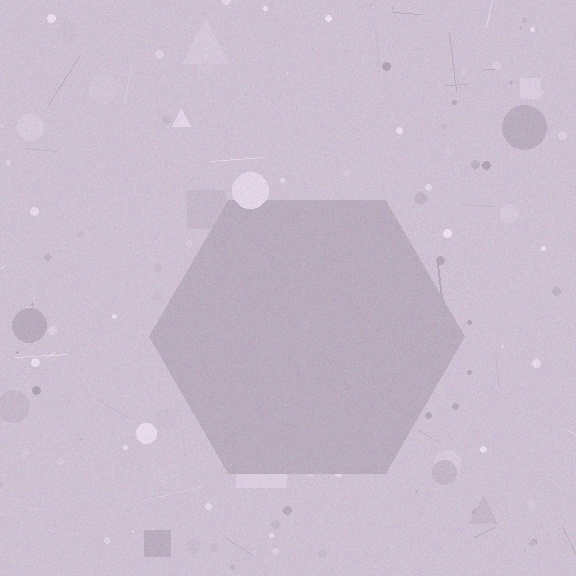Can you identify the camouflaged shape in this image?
The camouflaged shape is a hexagon.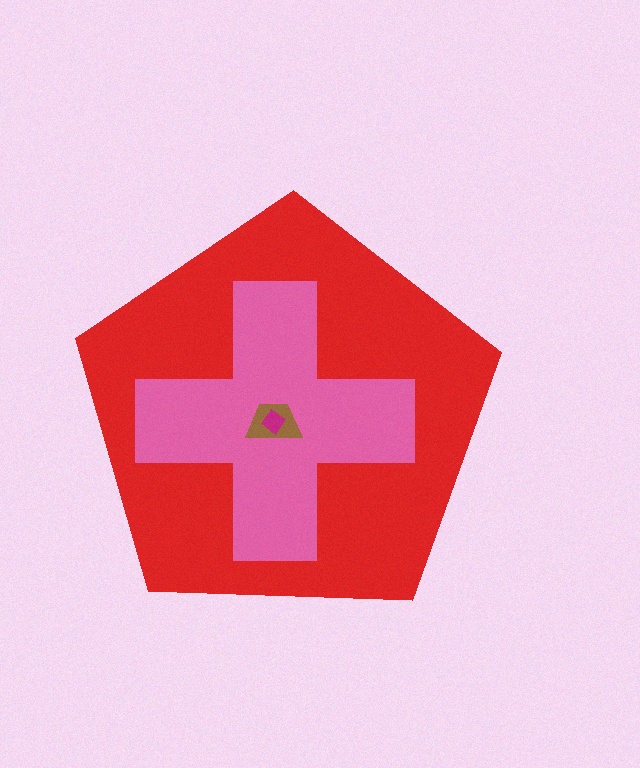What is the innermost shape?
The magenta diamond.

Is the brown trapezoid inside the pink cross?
Yes.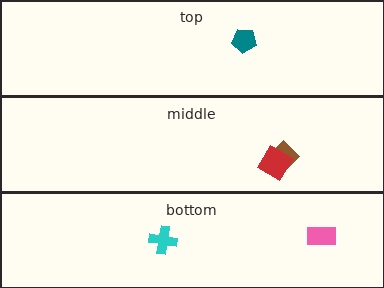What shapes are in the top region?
The teal pentagon.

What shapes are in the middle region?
The brown diamond, the red diamond.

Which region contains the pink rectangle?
The bottom region.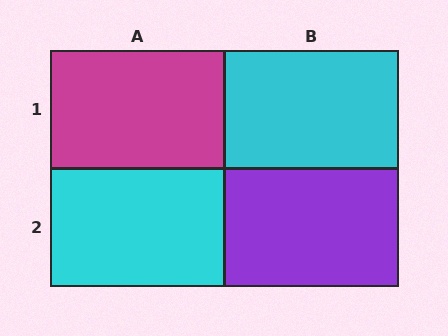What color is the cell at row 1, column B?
Cyan.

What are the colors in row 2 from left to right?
Cyan, purple.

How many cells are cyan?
2 cells are cyan.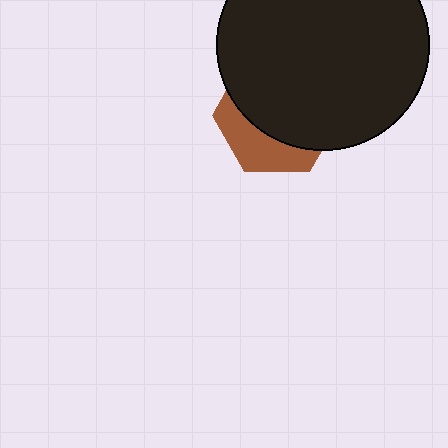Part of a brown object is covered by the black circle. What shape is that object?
It is a hexagon.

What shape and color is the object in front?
The object in front is a black circle.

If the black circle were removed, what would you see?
You would see the complete brown hexagon.